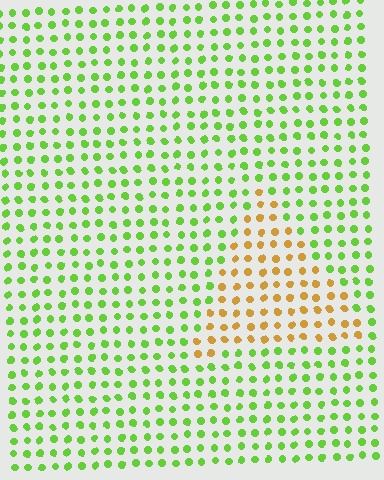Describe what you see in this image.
The image is filled with small lime elements in a uniform arrangement. A triangle-shaped region is visible where the elements are tinted to a slightly different hue, forming a subtle color boundary.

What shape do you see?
I see a triangle.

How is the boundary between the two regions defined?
The boundary is defined purely by a slight shift in hue (about 64 degrees). Spacing, size, and orientation are identical on both sides.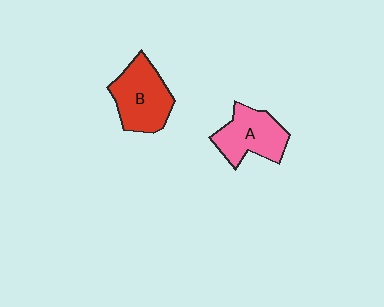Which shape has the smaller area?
Shape A (pink).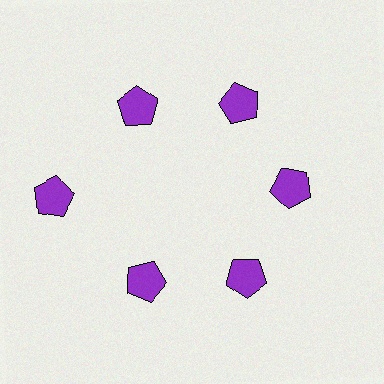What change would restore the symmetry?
The symmetry would be restored by moving it inward, back onto the ring so that all 6 pentagons sit at equal angles and equal distance from the center.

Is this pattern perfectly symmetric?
No. The 6 purple pentagons are arranged in a ring, but one element near the 9 o'clock position is pushed outward from the center, breaking the 6-fold rotational symmetry.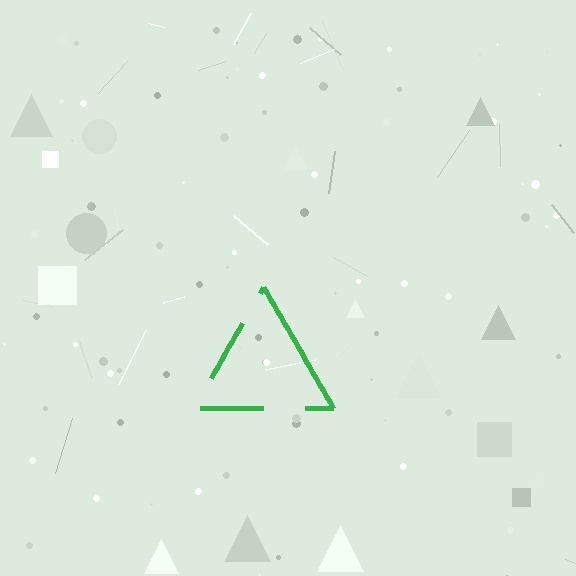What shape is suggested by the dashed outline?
The dashed outline suggests a triangle.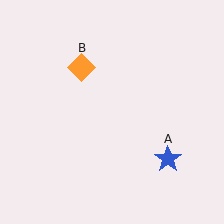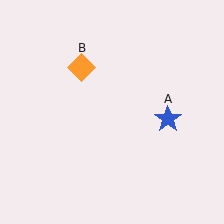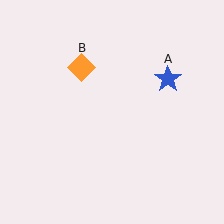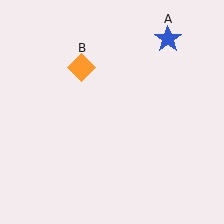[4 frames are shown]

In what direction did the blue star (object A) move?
The blue star (object A) moved up.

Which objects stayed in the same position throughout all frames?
Orange diamond (object B) remained stationary.